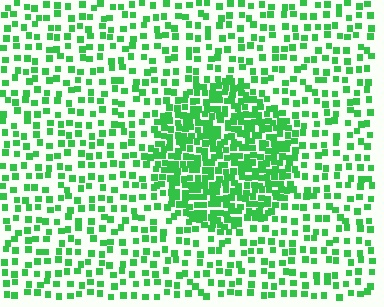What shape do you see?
I see a circle.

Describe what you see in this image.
The image contains small green elements arranged at two different densities. A circle-shaped region is visible where the elements are more densely packed than the surrounding area.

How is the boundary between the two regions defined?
The boundary is defined by a change in element density (approximately 2.4x ratio). All elements are the same color, size, and shape.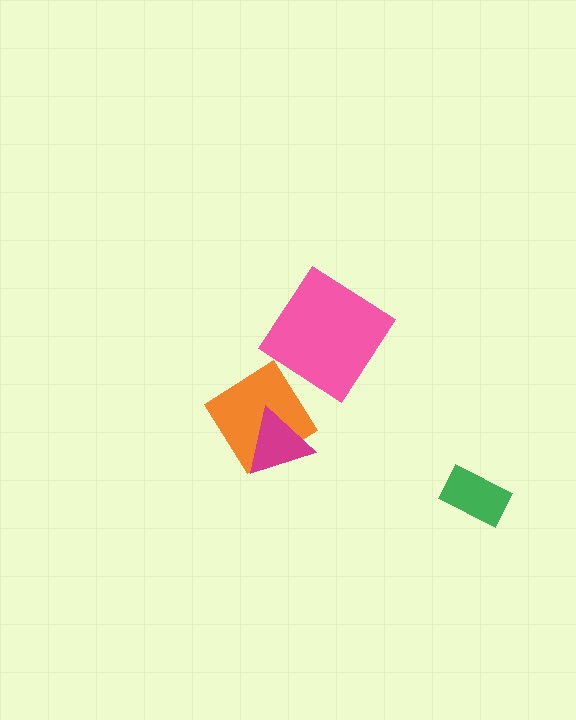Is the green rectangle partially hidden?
No, no other shape covers it.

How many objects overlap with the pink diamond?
0 objects overlap with the pink diamond.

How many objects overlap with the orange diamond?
1 object overlaps with the orange diamond.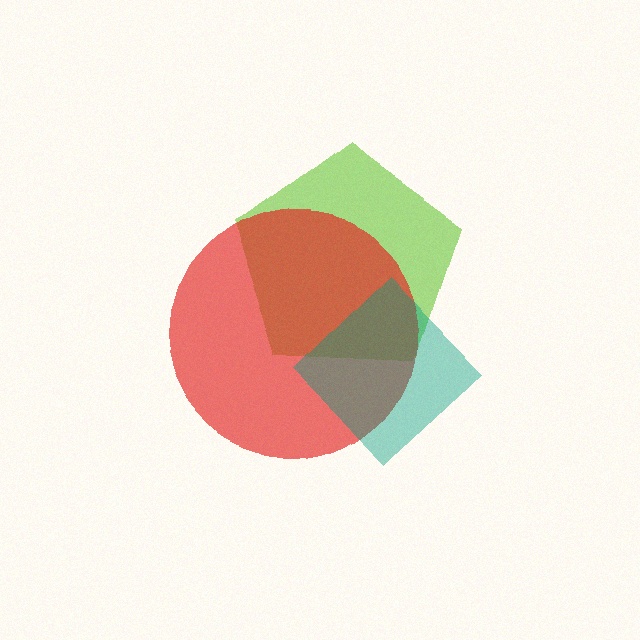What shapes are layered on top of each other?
The layered shapes are: a lime pentagon, a red circle, a teal diamond.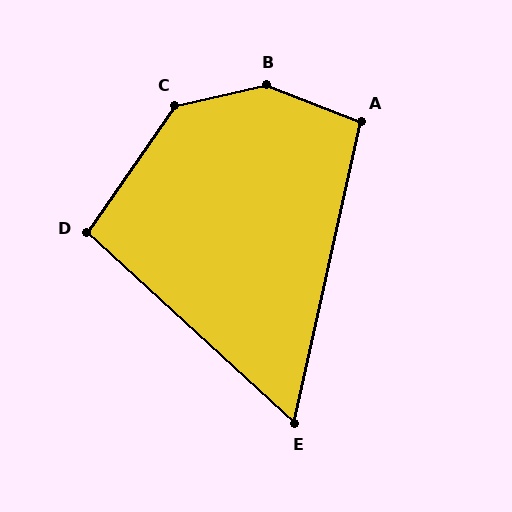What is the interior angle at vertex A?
Approximately 98 degrees (obtuse).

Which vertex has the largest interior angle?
B, at approximately 147 degrees.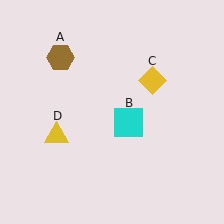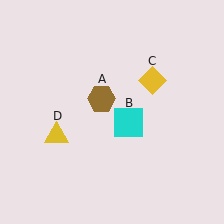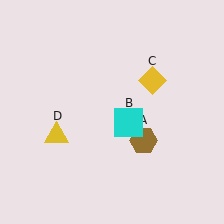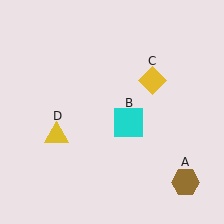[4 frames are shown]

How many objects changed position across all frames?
1 object changed position: brown hexagon (object A).